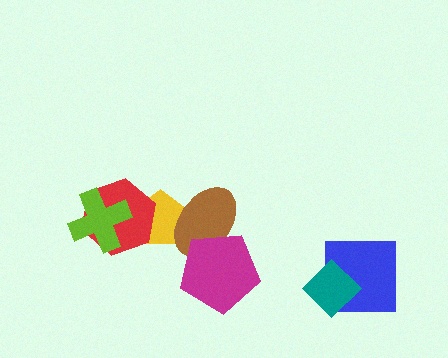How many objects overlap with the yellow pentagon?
2 objects overlap with the yellow pentagon.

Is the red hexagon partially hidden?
Yes, it is partially covered by another shape.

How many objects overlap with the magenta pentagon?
1 object overlaps with the magenta pentagon.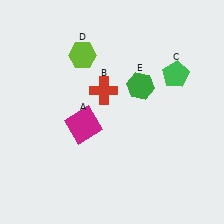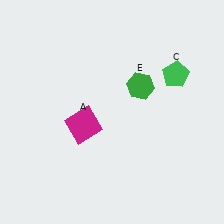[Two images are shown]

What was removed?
The red cross (B), the lime hexagon (D) were removed in Image 2.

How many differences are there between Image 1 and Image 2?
There are 2 differences between the two images.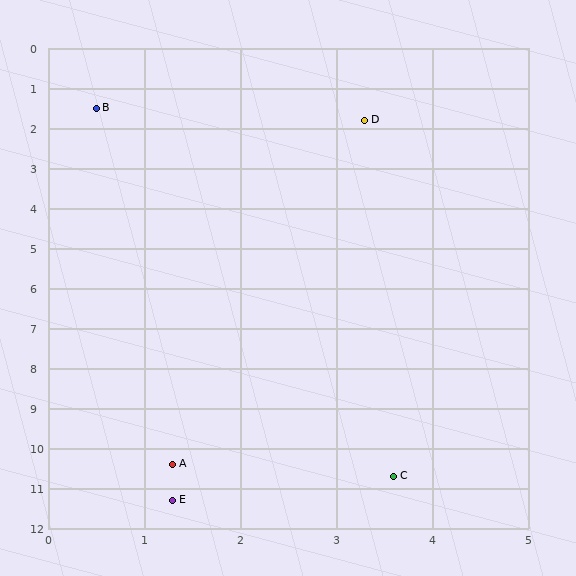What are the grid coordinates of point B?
Point B is at approximately (0.5, 1.5).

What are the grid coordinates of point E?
Point E is at approximately (1.3, 11.3).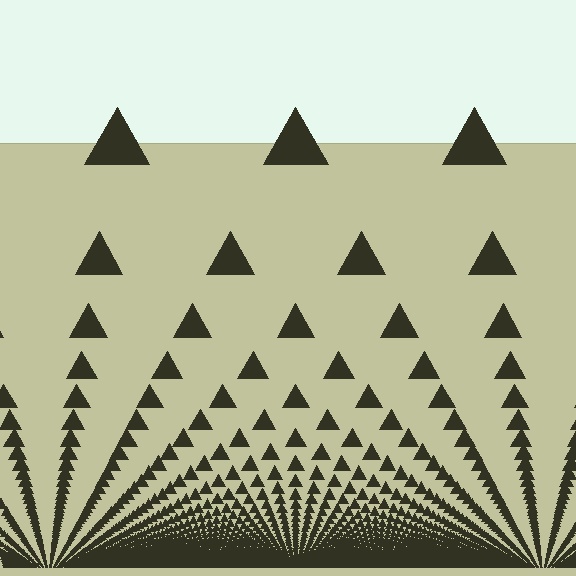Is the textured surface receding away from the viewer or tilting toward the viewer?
The surface appears to tilt toward the viewer. Texture elements get larger and sparser toward the top.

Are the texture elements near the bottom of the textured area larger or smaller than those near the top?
Smaller. The gradient is inverted — elements near the bottom are smaller and denser.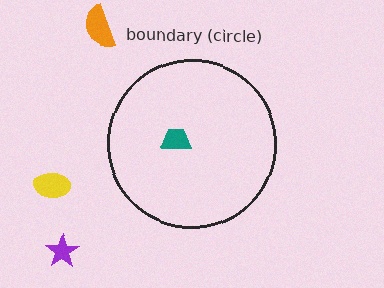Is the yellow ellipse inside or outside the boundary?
Outside.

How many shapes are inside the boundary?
1 inside, 3 outside.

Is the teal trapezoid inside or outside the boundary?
Inside.